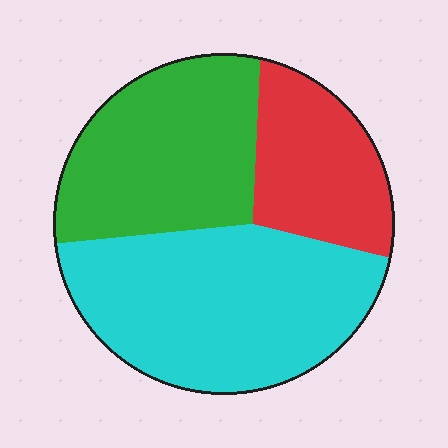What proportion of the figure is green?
Green takes up about one third (1/3) of the figure.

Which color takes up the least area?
Red, at roughly 20%.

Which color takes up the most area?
Cyan, at roughly 45%.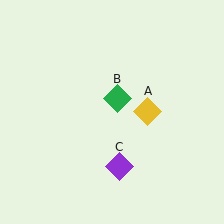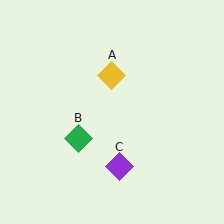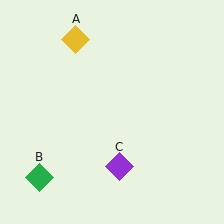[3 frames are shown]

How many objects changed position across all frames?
2 objects changed position: yellow diamond (object A), green diamond (object B).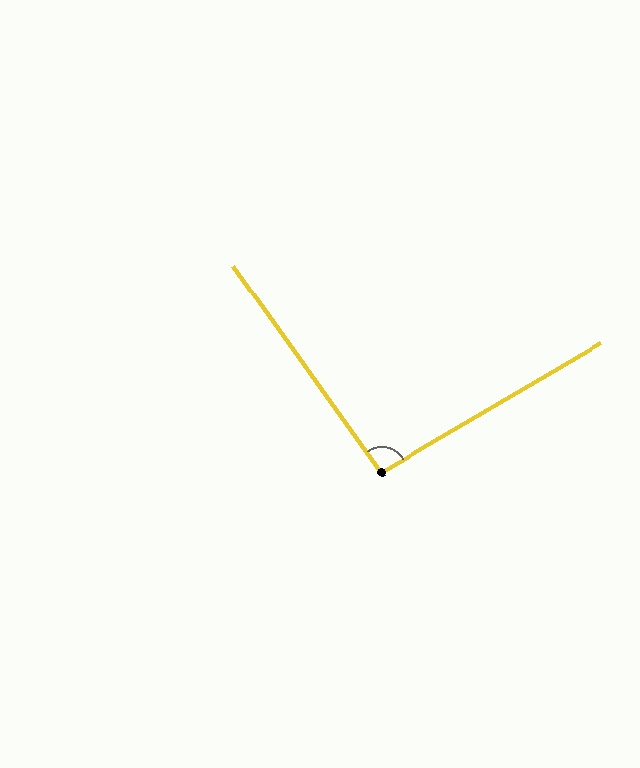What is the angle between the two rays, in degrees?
Approximately 95 degrees.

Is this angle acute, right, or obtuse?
It is obtuse.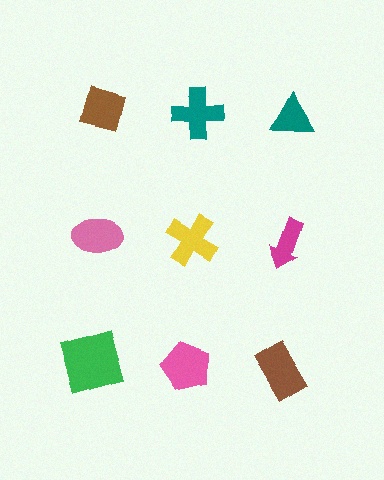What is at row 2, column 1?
A pink ellipse.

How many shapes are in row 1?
3 shapes.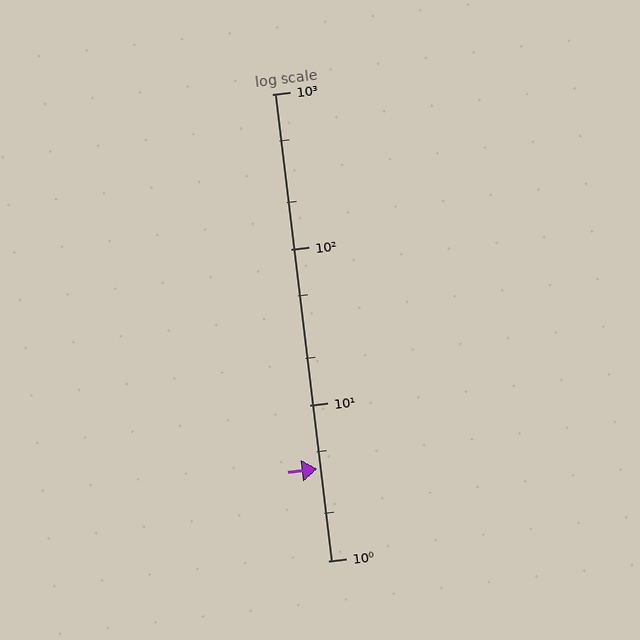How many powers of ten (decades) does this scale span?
The scale spans 3 decades, from 1 to 1000.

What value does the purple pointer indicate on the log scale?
The pointer indicates approximately 3.9.